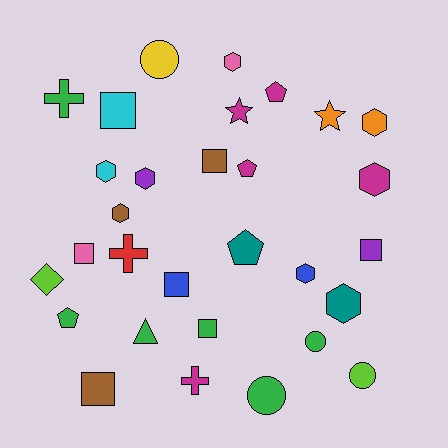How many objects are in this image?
There are 30 objects.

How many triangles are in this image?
There is 1 triangle.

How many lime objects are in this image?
There are 2 lime objects.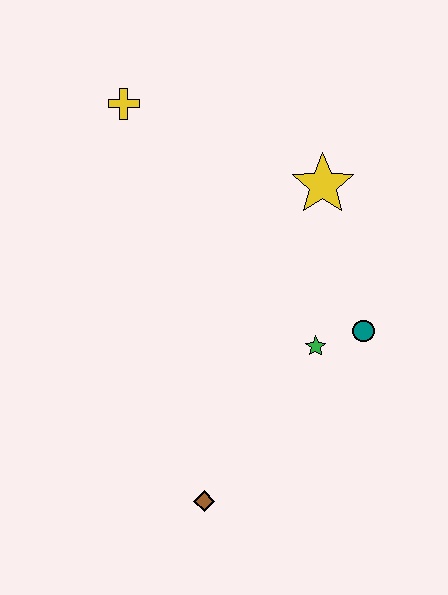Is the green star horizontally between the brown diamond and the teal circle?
Yes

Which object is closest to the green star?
The teal circle is closest to the green star.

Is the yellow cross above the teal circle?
Yes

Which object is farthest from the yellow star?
The brown diamond is farthest from the yellow star.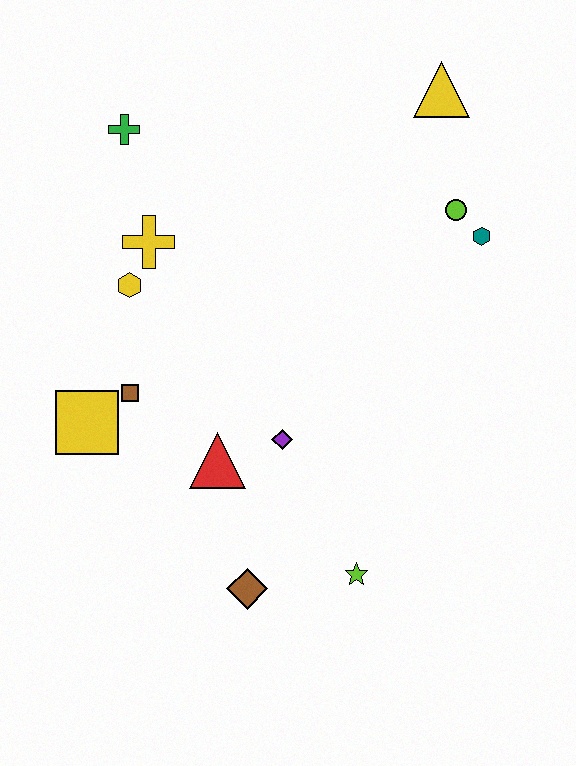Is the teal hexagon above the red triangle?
Yes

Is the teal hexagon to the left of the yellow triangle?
No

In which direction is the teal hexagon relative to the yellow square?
The teal hexagon is to the right of the yellow square.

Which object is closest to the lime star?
The brown diamond is closest to the lime star.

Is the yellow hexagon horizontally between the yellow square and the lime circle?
Yes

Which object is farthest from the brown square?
The yellow triangle is farthest from the brown square.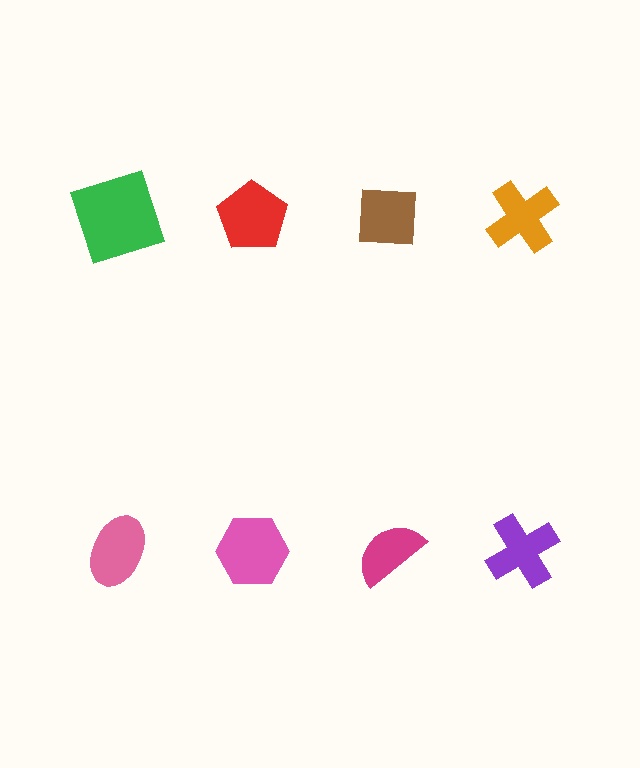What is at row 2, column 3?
A magenta semicircle.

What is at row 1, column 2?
A red pentagon.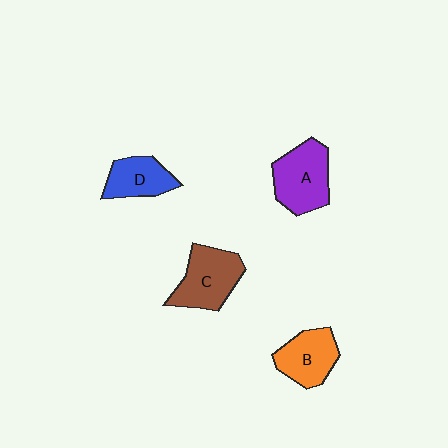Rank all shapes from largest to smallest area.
From largest to smallest: A (purple), C (brown), B (orange), D (blue).